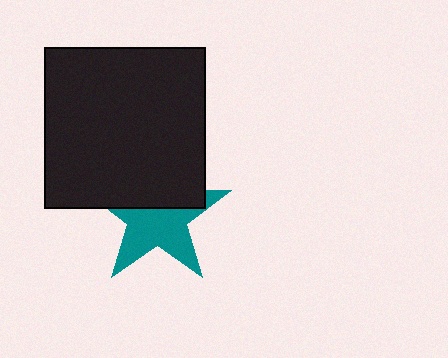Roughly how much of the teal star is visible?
About half of it is visible (roughly 56%).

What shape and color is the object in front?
The object in front is a black square.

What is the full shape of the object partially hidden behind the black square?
The partially hidden object is a teal star.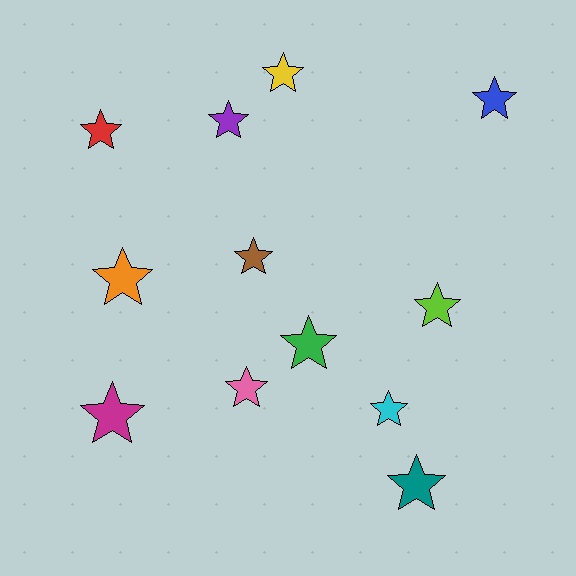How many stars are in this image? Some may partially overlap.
There are 12 stars.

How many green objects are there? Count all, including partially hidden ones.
There is 1 green object.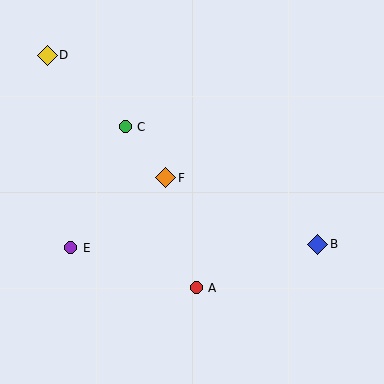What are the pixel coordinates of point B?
Point B is at (318, 244).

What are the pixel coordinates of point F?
Point F is at (166, 178).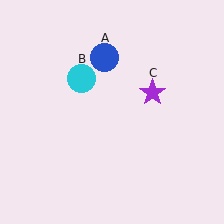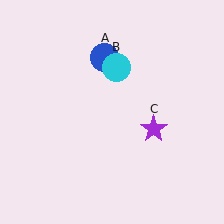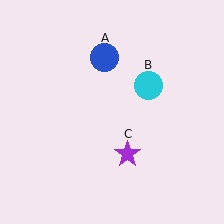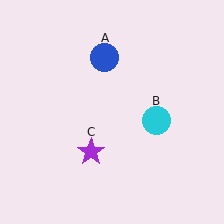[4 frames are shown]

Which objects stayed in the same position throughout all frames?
Blue circle (object A) remained stationary.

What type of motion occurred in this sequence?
The cyan circle (object B), purple star (object C) rotated clockwise around the center of the scene.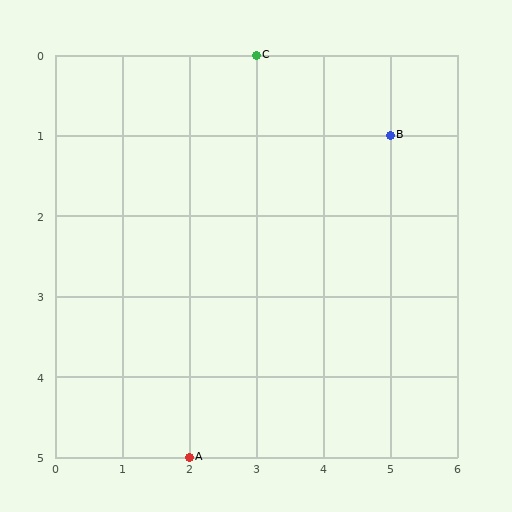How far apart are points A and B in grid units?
Points A and B are 3 columns and 4 rows apart (about 5.0 grid units diagonally).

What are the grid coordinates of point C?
Point C is at grid coordinates (3, 0).